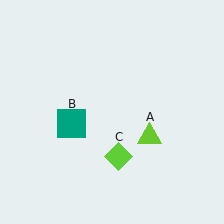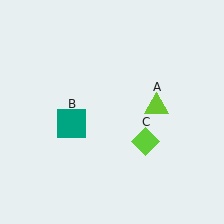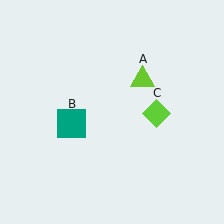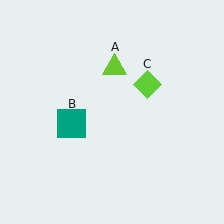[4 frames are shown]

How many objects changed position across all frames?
2 objects changed position: lime triangle (object A), lime diamond (object C).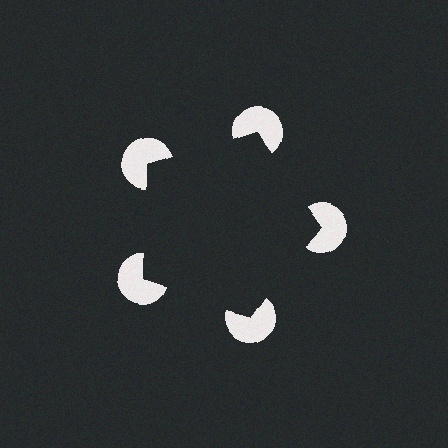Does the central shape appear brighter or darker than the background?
It typically appears slightly darker than the background, even though no actual brightness change is drawn.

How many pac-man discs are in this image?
There are 5 — one at each vertex of the illusory pentagon.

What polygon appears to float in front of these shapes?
An illusory pentagon — its edges are inferred from the aligned wedge cuts in the pac-man discs, not physically drawn.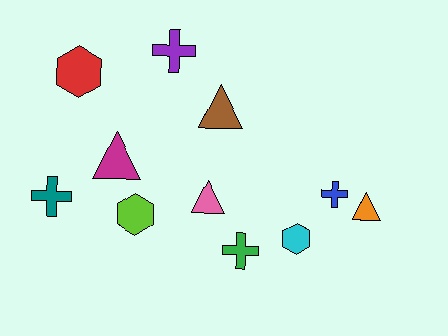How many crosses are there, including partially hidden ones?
There are 4 crosses.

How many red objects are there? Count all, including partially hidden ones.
There is 1 red object.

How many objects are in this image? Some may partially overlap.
There are 11 objects.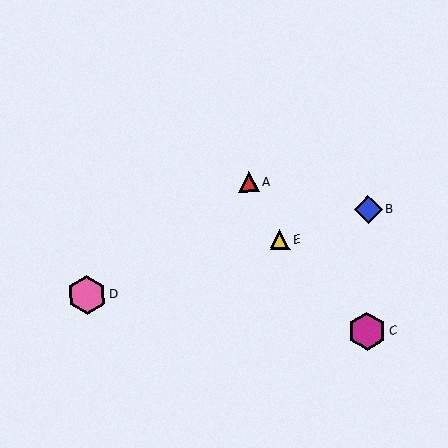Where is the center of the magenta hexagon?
The center of the magenta hexagon is at (367, 331).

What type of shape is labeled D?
Shape D is a pink hexagon.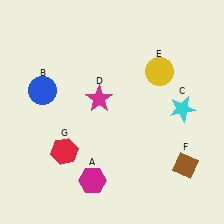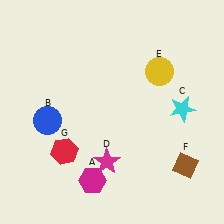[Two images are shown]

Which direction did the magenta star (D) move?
The magenta star (D) moved down.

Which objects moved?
The objects that moved are: the blue circle (B), the magenta star (D).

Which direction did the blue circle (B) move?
The blue circle (B) moved down.